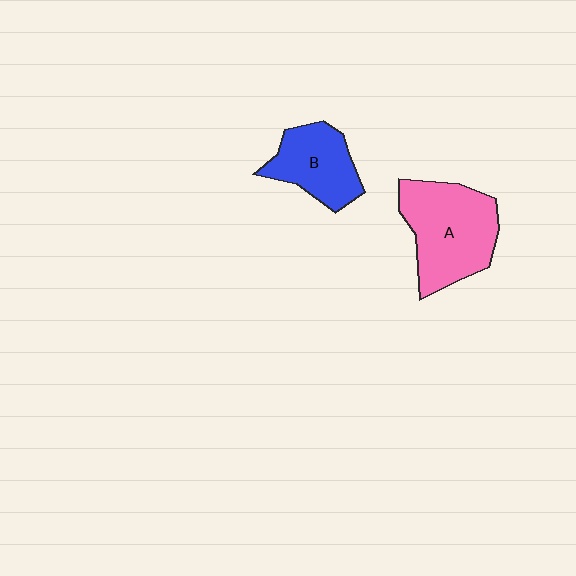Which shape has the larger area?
Shape A (pink).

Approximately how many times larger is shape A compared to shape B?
Approximately 1.5 times.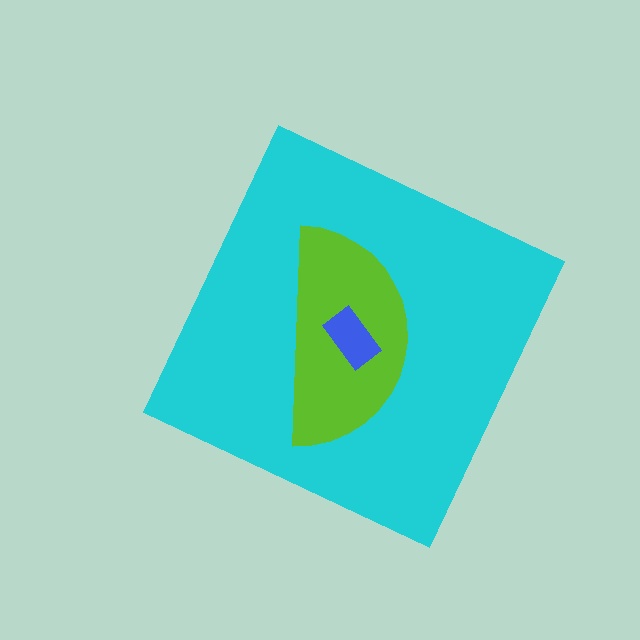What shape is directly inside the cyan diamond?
The lime semicircle.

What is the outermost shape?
The cyan diamond.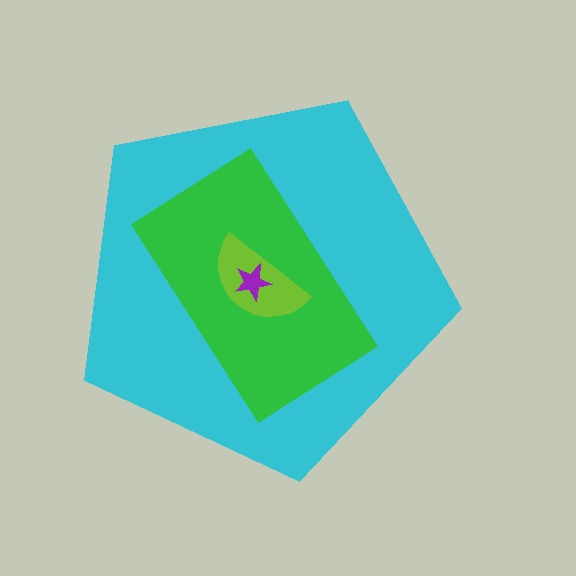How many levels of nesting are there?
4.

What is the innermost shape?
The purple star.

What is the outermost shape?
The cyan pentagon.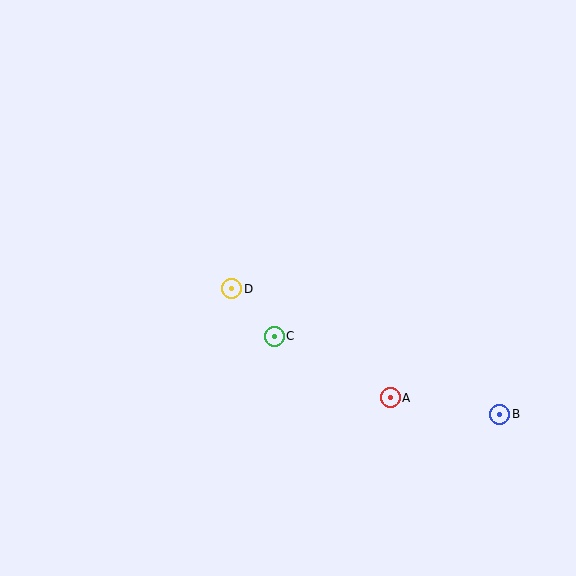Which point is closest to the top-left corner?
Point D is closest to the top-left corner.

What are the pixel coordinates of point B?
Point B is at (500, 414).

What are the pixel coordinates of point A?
Point A is at (390, 398).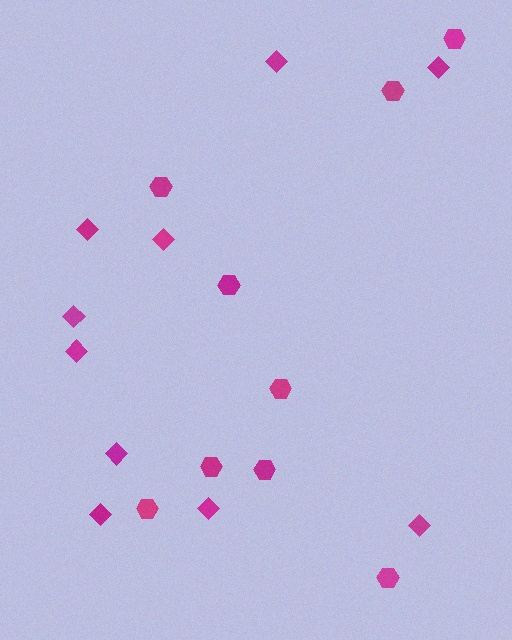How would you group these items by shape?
There are 2 groups: one group of diamonds (10) and one group of hexagons (9).